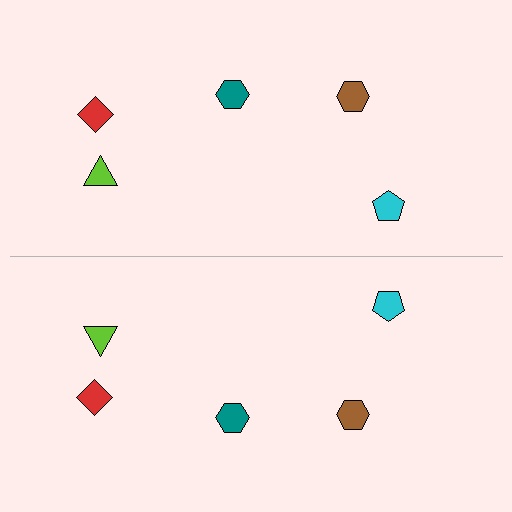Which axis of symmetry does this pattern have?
The pattern has a horizontal axis of symmetry running through the center of the image.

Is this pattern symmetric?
Yes, this pattern has bilateral (reflection) symmetry.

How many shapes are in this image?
There are 10 shapes in this image.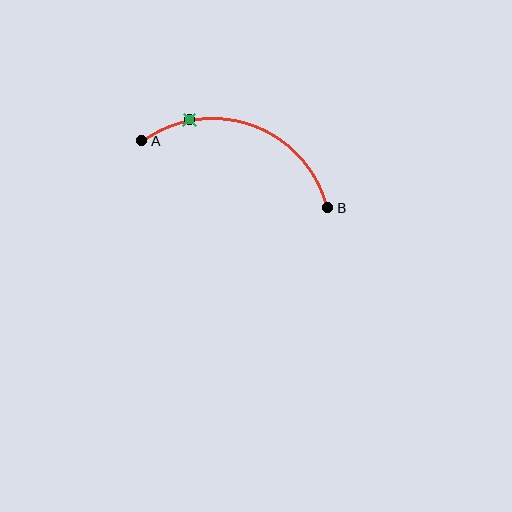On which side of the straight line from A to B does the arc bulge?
The arc bulges above the straight line connecting A and B.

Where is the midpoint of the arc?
The arc midpoint is the point on the curve farthest from the straight line joining A and B. It sits above that line.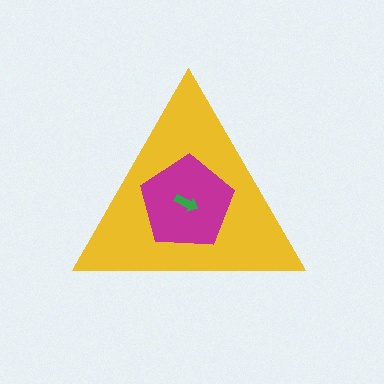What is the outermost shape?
The yellow triangle.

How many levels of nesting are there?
3.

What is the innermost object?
The green arrow.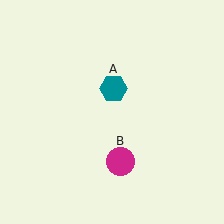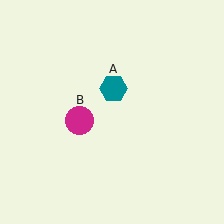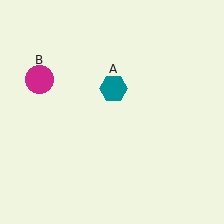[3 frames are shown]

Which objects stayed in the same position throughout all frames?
Teal hexagon (object A) remained stationary.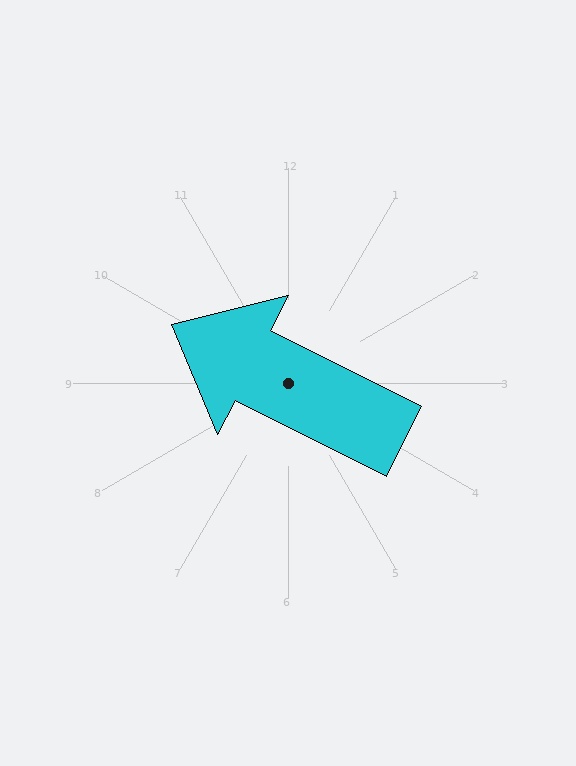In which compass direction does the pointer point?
Northwest.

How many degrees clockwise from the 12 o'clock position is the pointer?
Approximately 297 degrees.